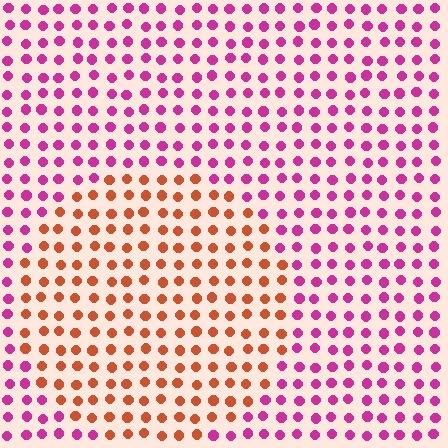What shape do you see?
I see a circle.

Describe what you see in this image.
The image is filled with small magenta elements in a uniform arrangement. A circle-shaped region is visible where the elements are tinted to a slightly different hue, forming a subtle color boundary.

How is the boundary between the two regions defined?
The boundary is defined purely by a slight shift in hue (about 57 degrees). Spacing, size, and orientation are identical on both sides.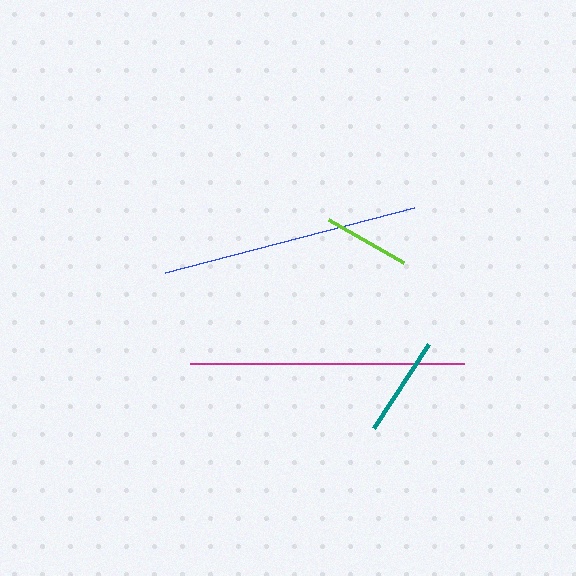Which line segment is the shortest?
The lime line is the shortest at approximately 86 pixels.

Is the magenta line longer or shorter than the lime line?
The magenta line is longer than the lime line.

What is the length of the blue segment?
The blue segment is approximately 258 pixels long.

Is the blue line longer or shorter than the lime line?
The blue line is longer than the lime line.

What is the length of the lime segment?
The lime segment is approximately 86 pixels long.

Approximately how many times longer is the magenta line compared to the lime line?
The magenta line is approximately 3.2 times the length of the lime line.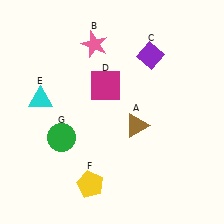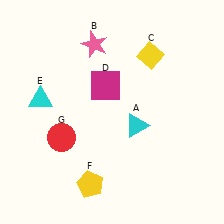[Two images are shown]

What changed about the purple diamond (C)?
In Image 1, C is purple. In Image 2, it changed to yellow.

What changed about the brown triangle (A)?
In Image 1, A is brown. In Image 2, it changed to cyan.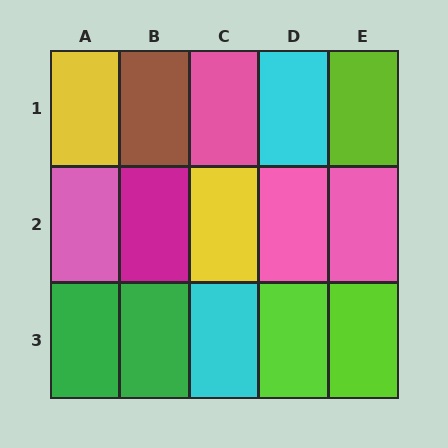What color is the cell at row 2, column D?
Pink.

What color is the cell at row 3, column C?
Cyan.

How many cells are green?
2 cells are green.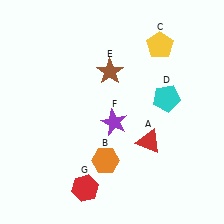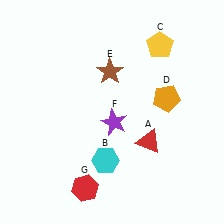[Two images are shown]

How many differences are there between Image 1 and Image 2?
There are 2 differences between the two images.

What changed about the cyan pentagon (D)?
In Image 1, D is cyan. In Image 2, it changed to orange.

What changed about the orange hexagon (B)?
In Image 1, B is orange. In Image 2, it changed to cyan.